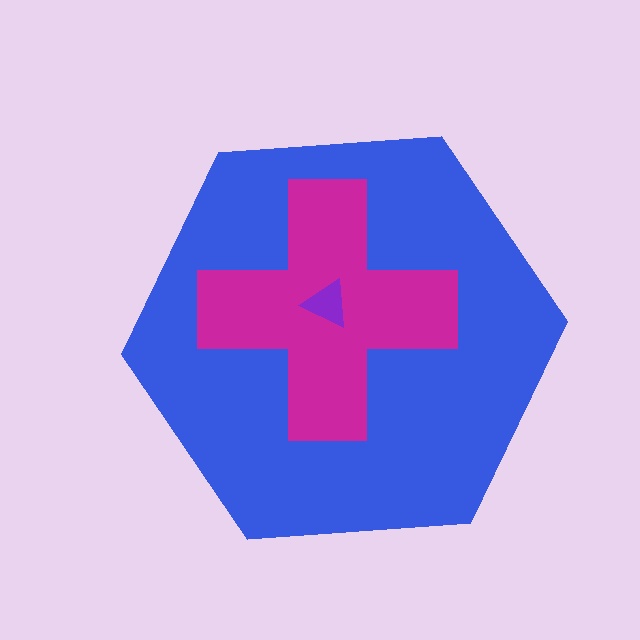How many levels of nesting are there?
3.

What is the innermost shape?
The purple triangle.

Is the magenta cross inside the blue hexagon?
Yes.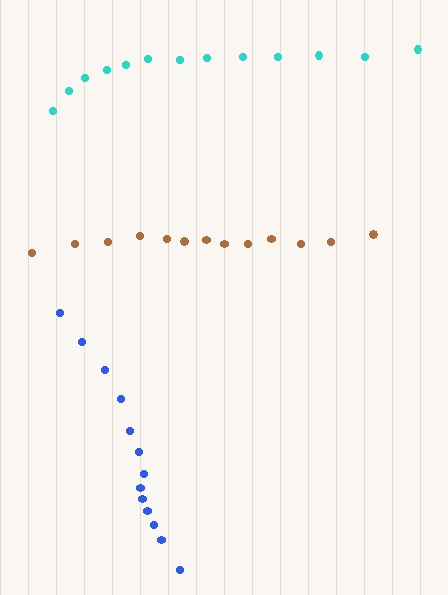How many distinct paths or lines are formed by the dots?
There are 3 distinct paths.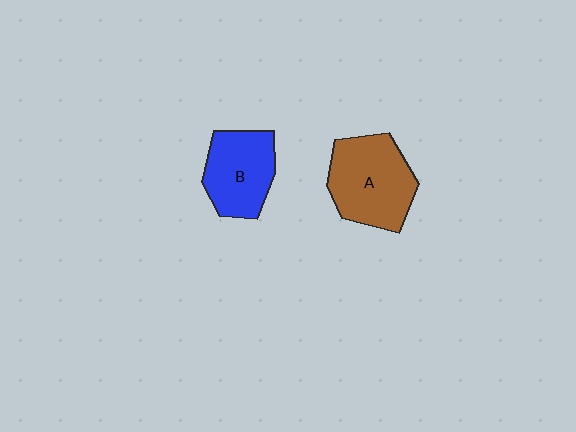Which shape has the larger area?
Shape A (brown).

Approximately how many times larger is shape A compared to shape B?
Approximately 1.2 times.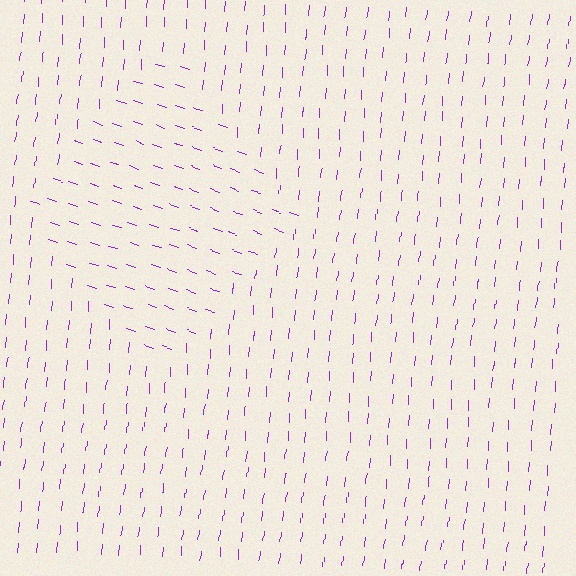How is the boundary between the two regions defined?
The boundary is defined purely by a change in line orientation (approximately 77 degrees difference). All lines are the same color and thickness.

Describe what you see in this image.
The image is filled with small purple line segments. A diamond region in the image has lines oriented differently from the surrounding lines, creating a visible texture boundary.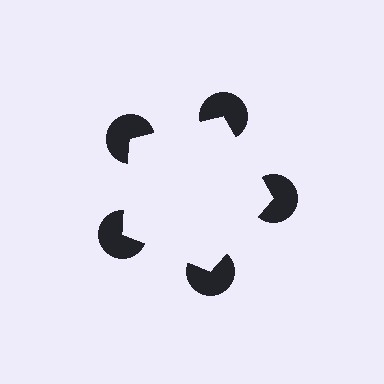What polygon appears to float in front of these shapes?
An illusory pentagon — its edges are inferred from the aligned wedge cuts in the pac-man discs, not physically drawn.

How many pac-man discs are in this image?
There are 5 — one at each vertex of the illusory pentagon.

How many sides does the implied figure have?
5 sides.